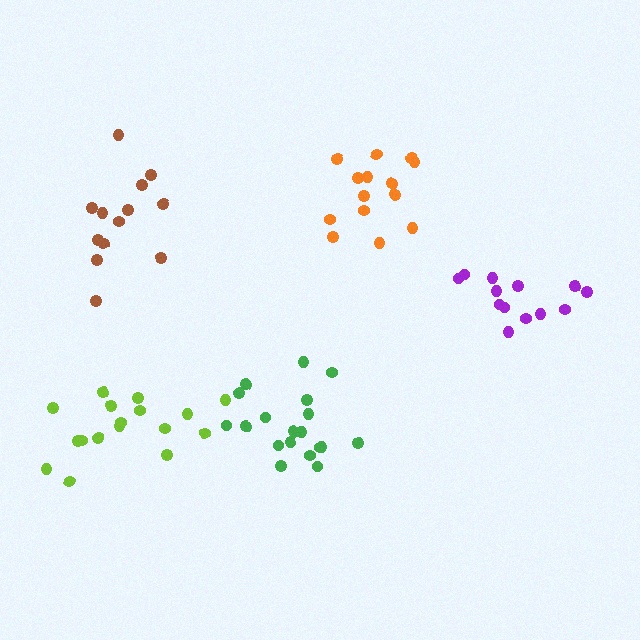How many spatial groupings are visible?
There are 5 spatial groupings.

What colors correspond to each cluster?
The clusters are colored: brown, green, purple, lime, orange.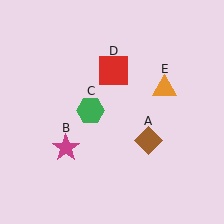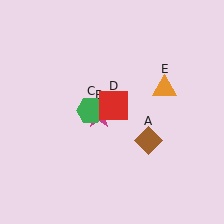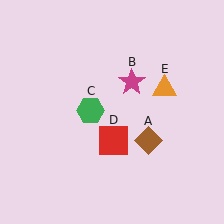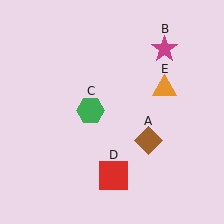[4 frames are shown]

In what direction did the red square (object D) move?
The red square (object D) moved down.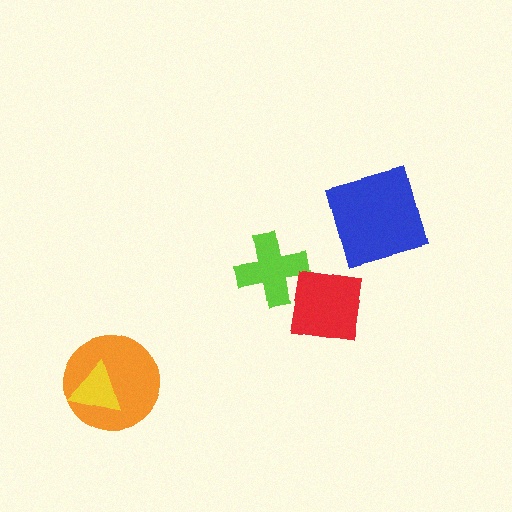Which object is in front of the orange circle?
The yellow triangle is in front of the orange circle.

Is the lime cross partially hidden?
Yes, it is partially covered by another shape.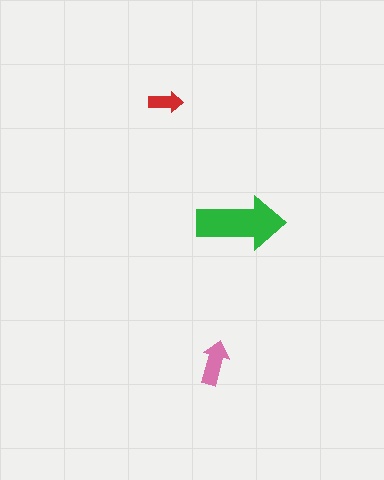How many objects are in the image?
There are 3 objects in the image.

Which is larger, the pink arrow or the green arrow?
The green one.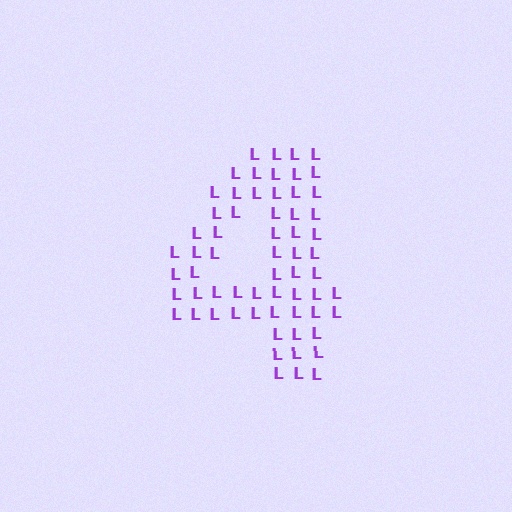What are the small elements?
The small elements are letter L's.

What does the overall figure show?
The overall figure shows the digit 4.